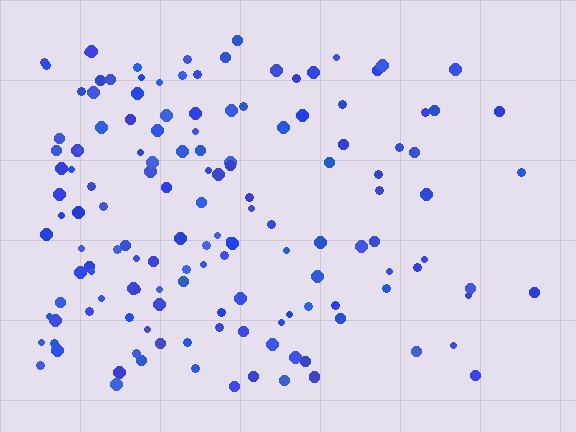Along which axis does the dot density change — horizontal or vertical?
Horizontal.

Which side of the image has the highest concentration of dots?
The left.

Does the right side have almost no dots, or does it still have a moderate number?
Still a moderate number, just noticeably fewer than the left.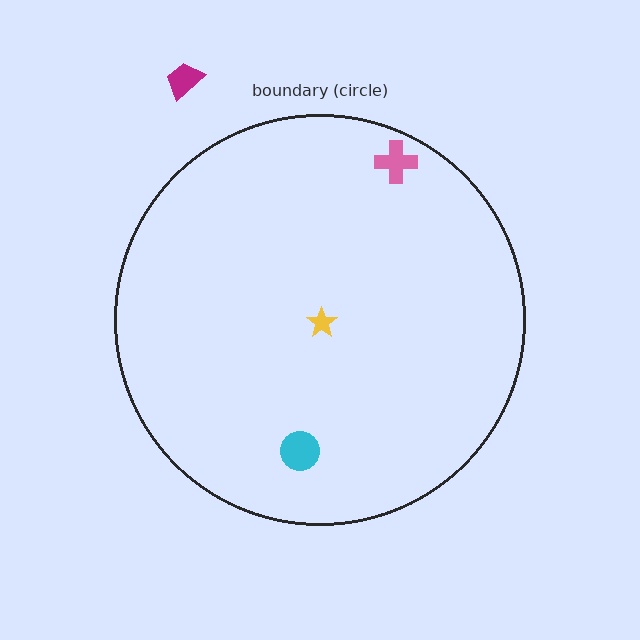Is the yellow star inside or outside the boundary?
Inside.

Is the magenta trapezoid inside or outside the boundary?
Outside.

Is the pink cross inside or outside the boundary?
Inside.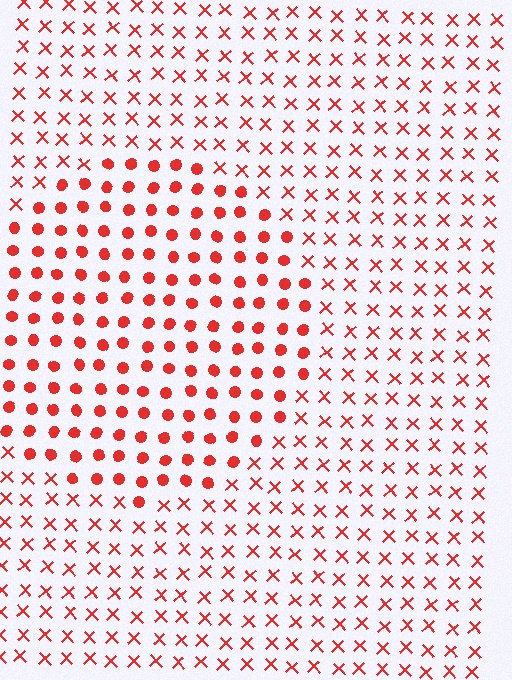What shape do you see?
I see a circle.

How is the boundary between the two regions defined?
The boundary is defined by a change in element shape: circles inside vs. X marks outside. All elements share the same color and spacing.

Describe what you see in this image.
The image is filled with small red elements arranged in a uniform grid. A circle-shaped region contains circles, while the surrounding area contains X marks. The boundary is defined purely by the change in element shape.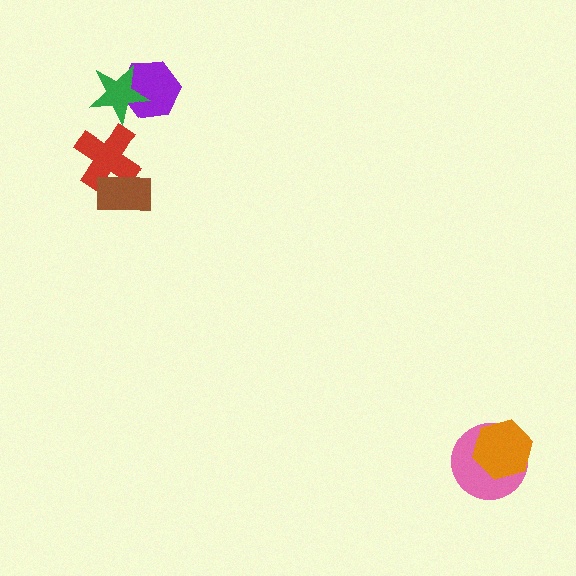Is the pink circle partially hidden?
Yes, it is partially covered by another shape.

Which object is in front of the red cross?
The brown rectangle is in front of the red cross.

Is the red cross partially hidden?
Yes, it is partially covered by another shape.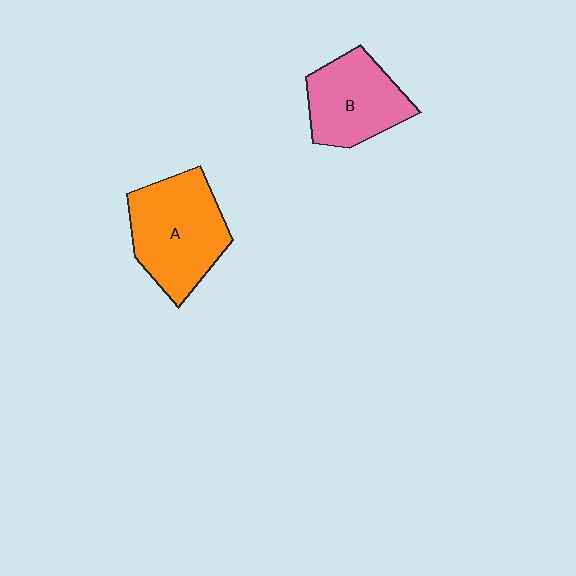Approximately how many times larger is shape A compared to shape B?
Approximately 1.3 times.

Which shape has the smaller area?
Shape B (pink).